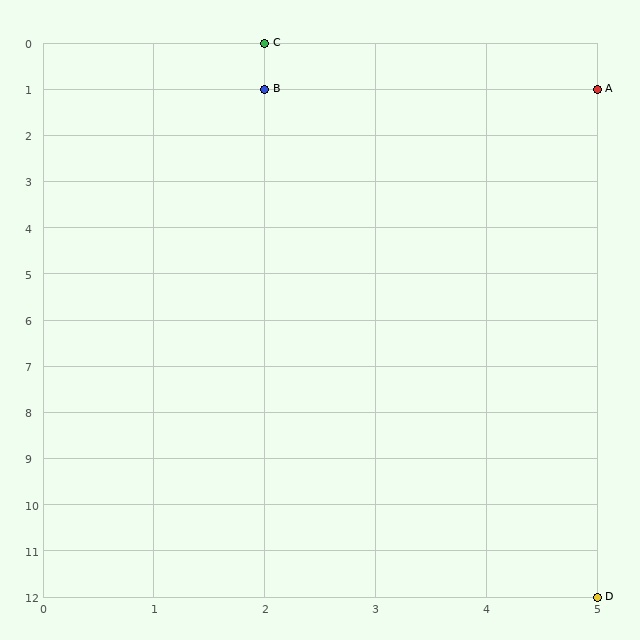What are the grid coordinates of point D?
Point D is at grid coordinates (5, 12).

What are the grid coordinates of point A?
Point A is at grid coordinates (5, 1).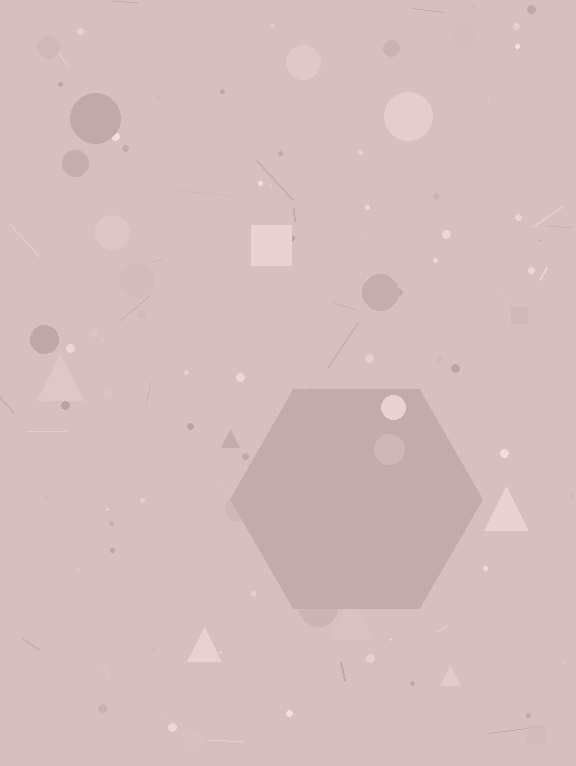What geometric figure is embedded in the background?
A hexagon is embedded in the background.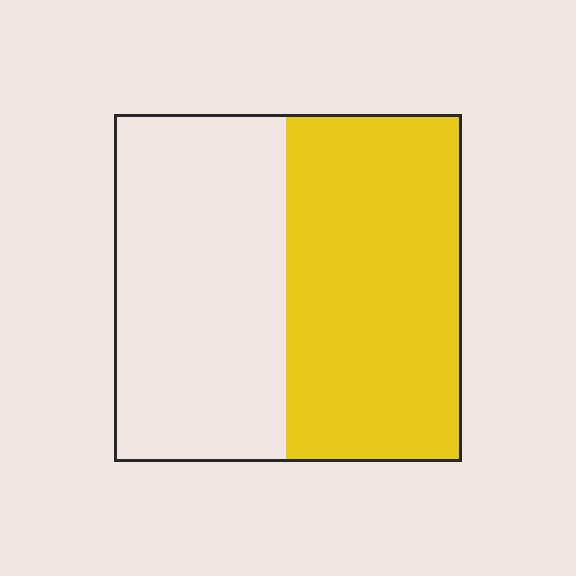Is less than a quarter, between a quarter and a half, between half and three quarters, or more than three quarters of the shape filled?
Between half and three quarters.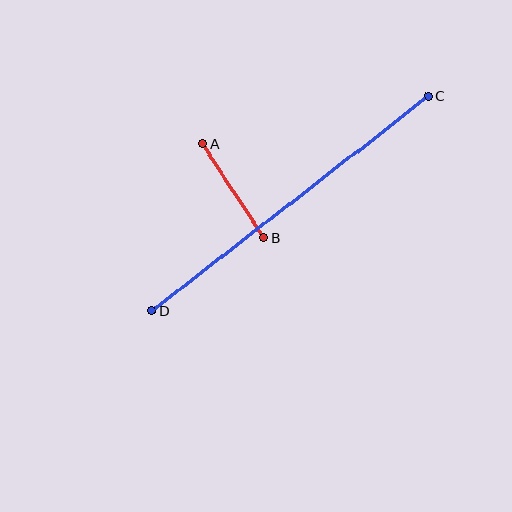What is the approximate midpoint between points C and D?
The midpoint is at approximately (290, 203) pixels.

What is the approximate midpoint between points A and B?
The midpoint is at approximately (233, 191) pixels.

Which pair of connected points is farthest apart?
Points C and D are farthest apart.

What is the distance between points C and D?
The distance is approximately 350 pixels.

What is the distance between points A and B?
The distance is approximately 112 pixels.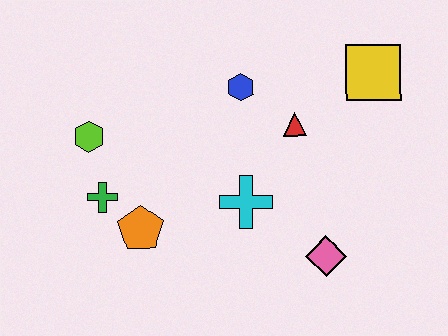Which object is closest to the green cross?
The orange pentagon is closest to the green cross.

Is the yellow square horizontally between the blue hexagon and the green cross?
No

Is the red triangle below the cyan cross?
No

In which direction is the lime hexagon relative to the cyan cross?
The lime hexagon is to the left of the cyan cross.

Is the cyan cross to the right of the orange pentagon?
Yes